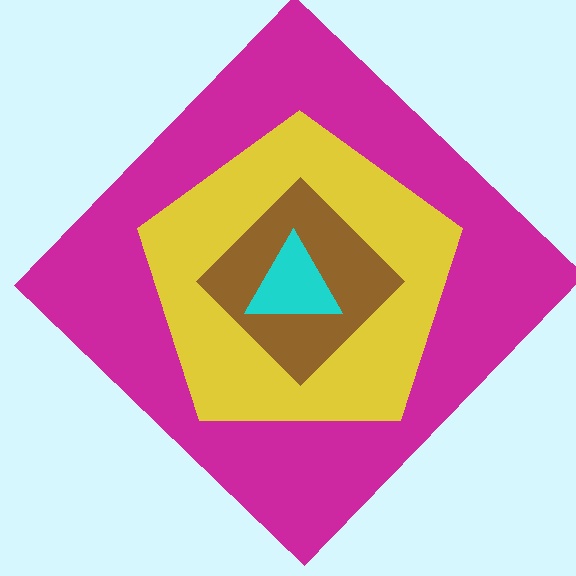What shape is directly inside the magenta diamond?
The yellow pentagon.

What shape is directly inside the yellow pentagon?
The brown diamond.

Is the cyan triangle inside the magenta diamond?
Yes.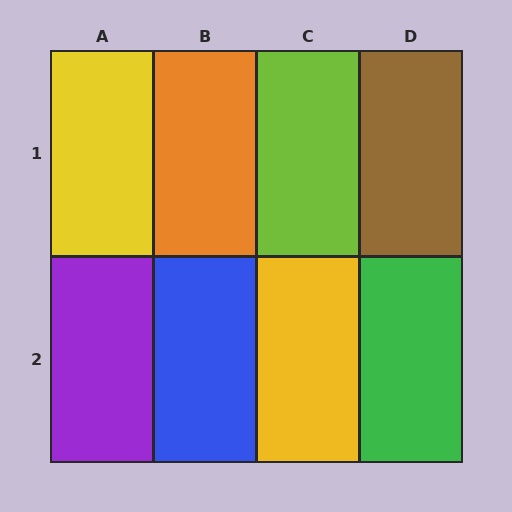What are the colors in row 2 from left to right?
Purple, blue, yellow, green.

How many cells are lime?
1 cell is lime.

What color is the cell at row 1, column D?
Brown.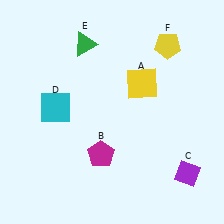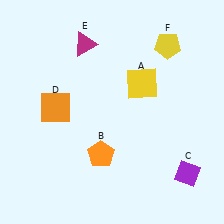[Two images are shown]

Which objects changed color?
B changed from magenta to orange. D changed from cyan to orange. E changed from green to magenta.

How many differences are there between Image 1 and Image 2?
There are 3 differences between the two images.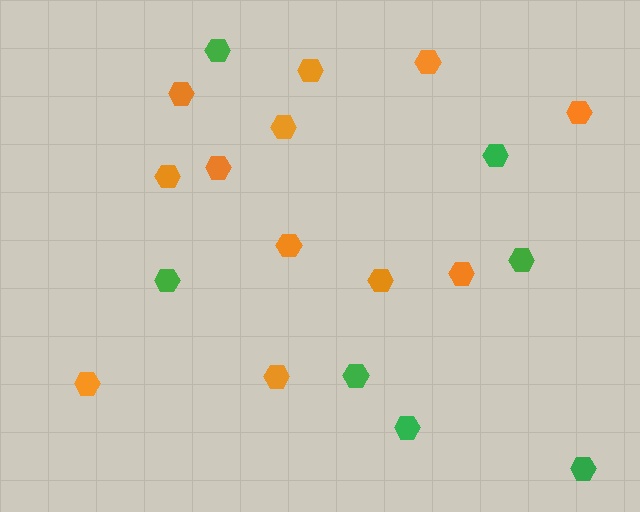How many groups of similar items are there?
There are 2 groups: one group of green hexagons (7) and one group of orange hexagons (12).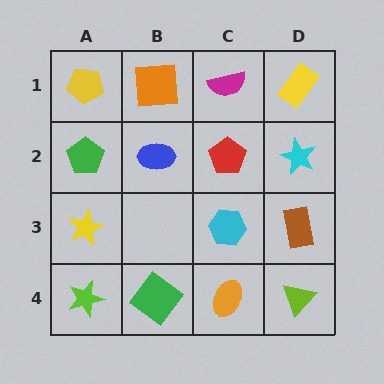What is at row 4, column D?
A lime triangle.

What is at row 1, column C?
A magenta semicircle.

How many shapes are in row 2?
4 shapes.